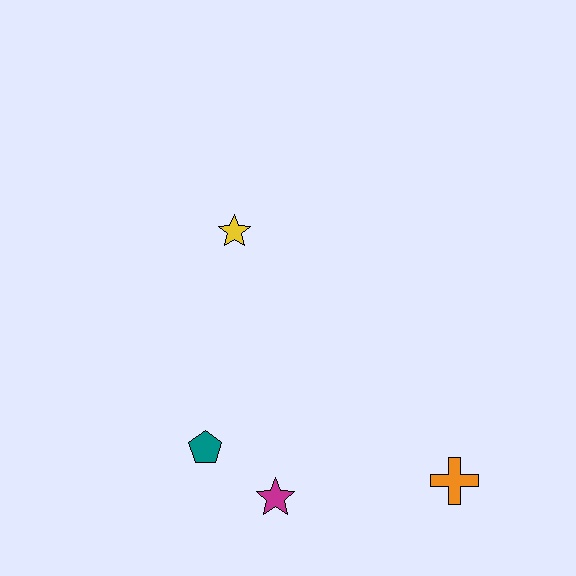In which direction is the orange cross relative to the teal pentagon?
The orange cross is to the right of the teal pentagon.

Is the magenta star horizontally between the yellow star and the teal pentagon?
No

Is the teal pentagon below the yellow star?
Yes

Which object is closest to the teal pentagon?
The magenta star is closest to the teal pentagon.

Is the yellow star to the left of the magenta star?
Yes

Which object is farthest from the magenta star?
The yellow star is farthest from the magenta star.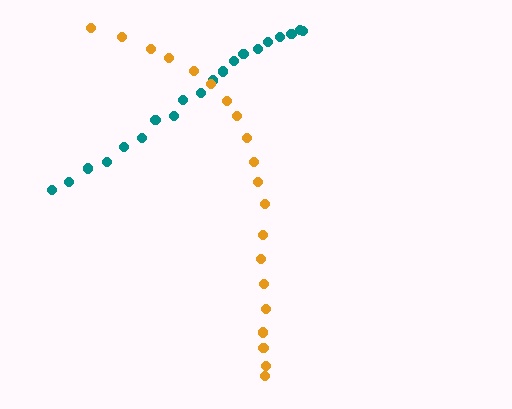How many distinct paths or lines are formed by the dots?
There are 2 distinct paths.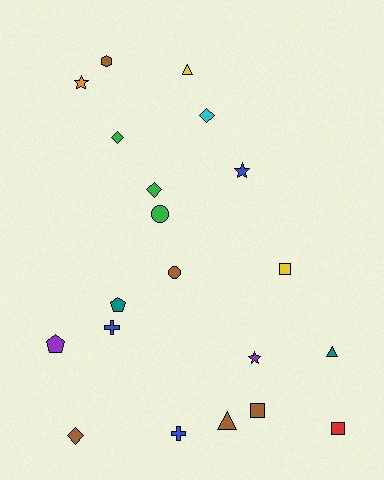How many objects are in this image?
There are 20 objects.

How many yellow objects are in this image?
There are 2 yellow objects.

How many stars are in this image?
There are 3 stars.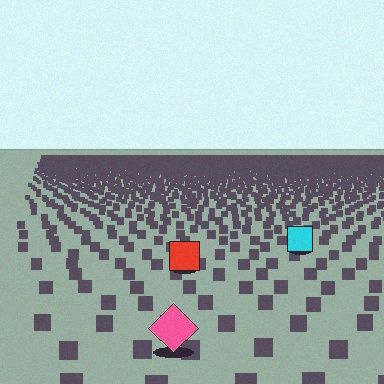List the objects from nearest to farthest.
From nearest to farthest: the pink diamond, the red square, the cyan square.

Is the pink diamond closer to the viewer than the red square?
Yes. The pink diamond is closer — you can tell from the texture gradient: the ground texture is coarser near it.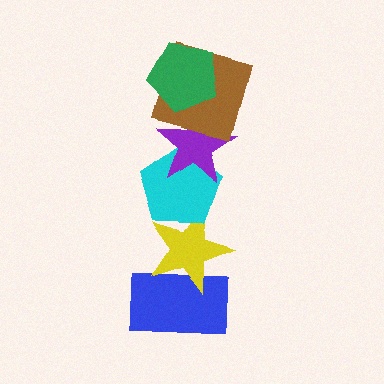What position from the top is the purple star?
The purple star is 3rd from the top.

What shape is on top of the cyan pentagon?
The purple star is on top of the cyan pentagon.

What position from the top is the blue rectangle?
The blue rectangle is 6th from the top.